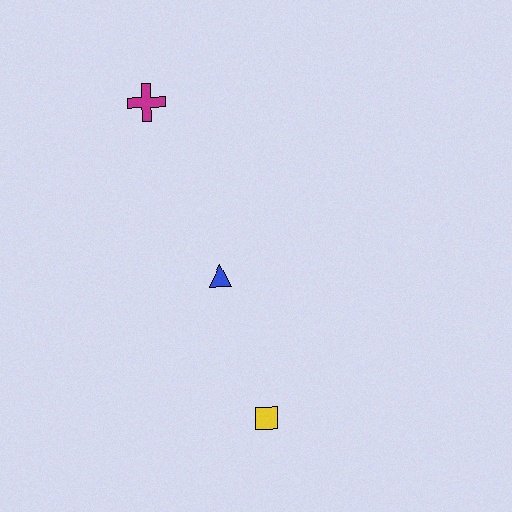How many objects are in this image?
There are 3 objects.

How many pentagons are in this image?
There are no pentagons.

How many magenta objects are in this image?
There is 1 magenta object.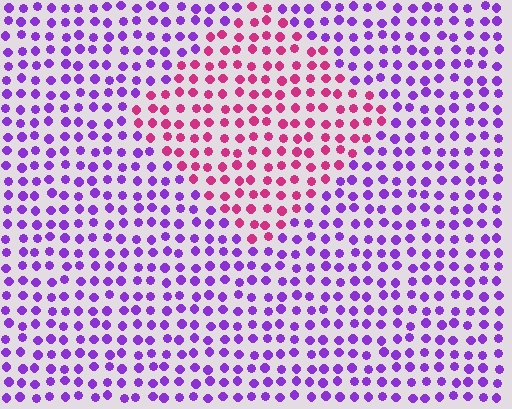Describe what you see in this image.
The image is filled with small purple elements in a uniform arrangement. A diamond-shaped region is visible where the elements are tinted to a slightly different hue, forming a subtle color boundary.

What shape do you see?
I see a diamond.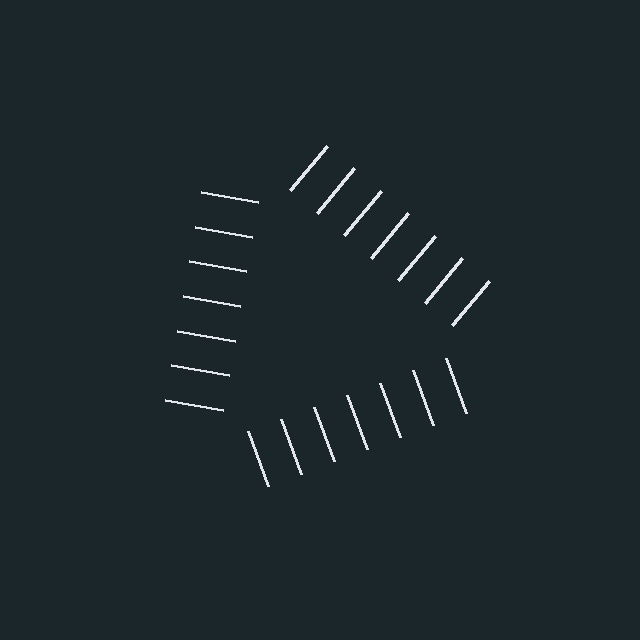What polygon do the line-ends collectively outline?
An illusory triangle — the line segments terminate on its edges but no continuous stroke is drawn.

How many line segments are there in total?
21 — 7 along each of the 3 edges.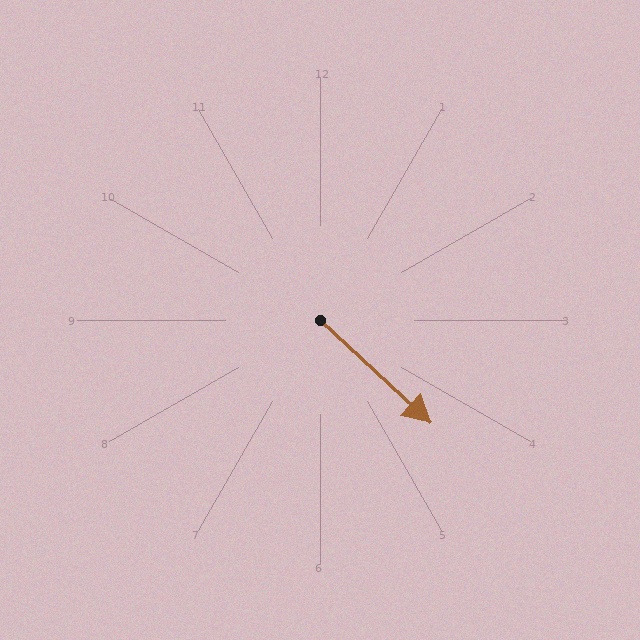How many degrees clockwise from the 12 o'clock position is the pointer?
Approximately 133 degrees.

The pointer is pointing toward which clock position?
Roughly 4 o'clock.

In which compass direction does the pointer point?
Southeast.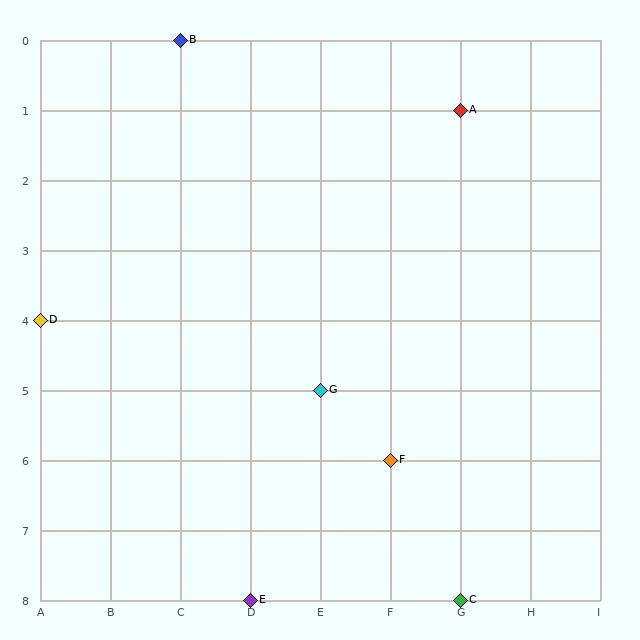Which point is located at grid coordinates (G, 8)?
Point C is at (G, 8).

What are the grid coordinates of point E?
Point E is at grid coordinates (D, 8).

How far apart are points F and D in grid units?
Points F and D are 5 columns and 2 rows apart (about 5.4 grid units diagonally).